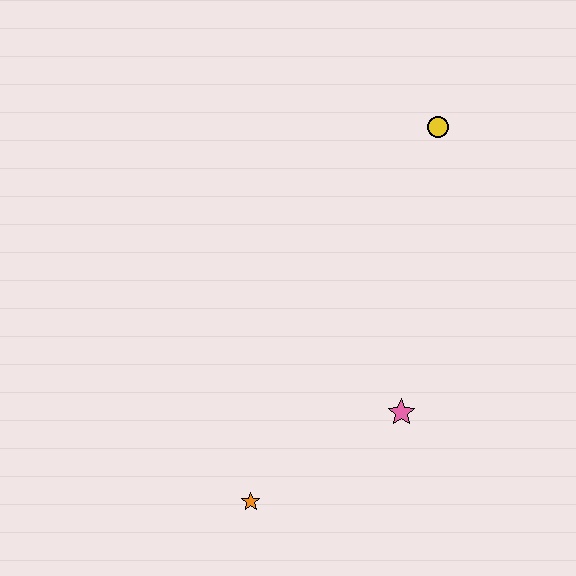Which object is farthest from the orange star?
The yellow circle is farthest from the orange star.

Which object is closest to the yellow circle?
The pink star is closest to the yellow circle.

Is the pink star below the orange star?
No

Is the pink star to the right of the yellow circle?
No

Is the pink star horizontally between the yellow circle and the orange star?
Yes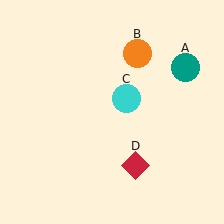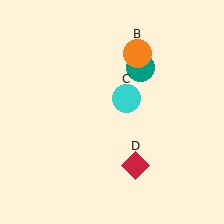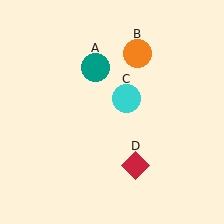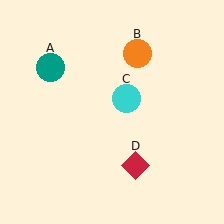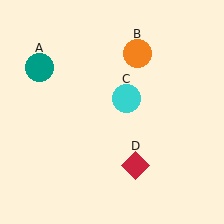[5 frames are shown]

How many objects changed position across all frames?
1 object changed position: teal circle (object A).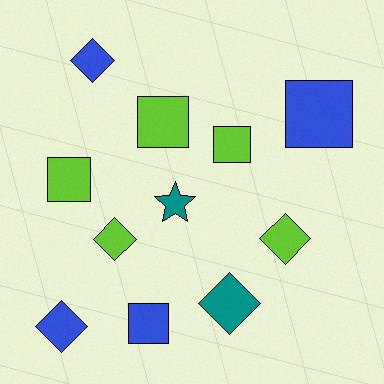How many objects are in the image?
There are 11 objects.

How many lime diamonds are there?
There are 2 lime diamonds.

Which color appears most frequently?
Lime, with 5 objects.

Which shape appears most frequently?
Square, with 5 objects.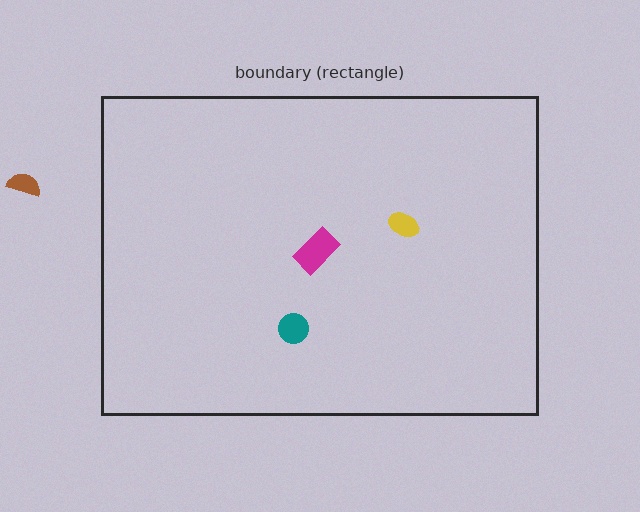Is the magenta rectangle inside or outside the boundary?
Inside.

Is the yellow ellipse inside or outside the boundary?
Inside.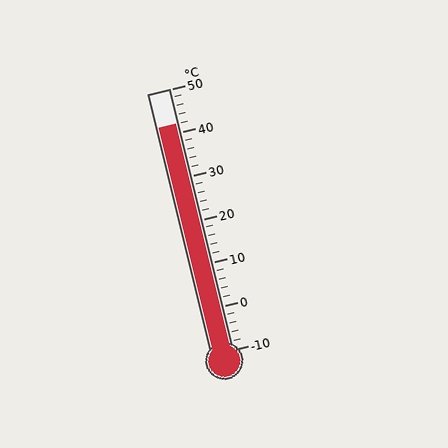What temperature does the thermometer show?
The thermometer shows approximately 42°C.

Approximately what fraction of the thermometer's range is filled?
The thermometer is filled to approximately 85% of its range.